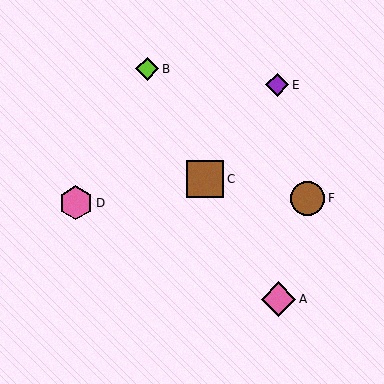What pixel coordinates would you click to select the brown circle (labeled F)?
Click at (308, 198) to select the brown circle F.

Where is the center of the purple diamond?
The center of the purple diamond is at (277, 85).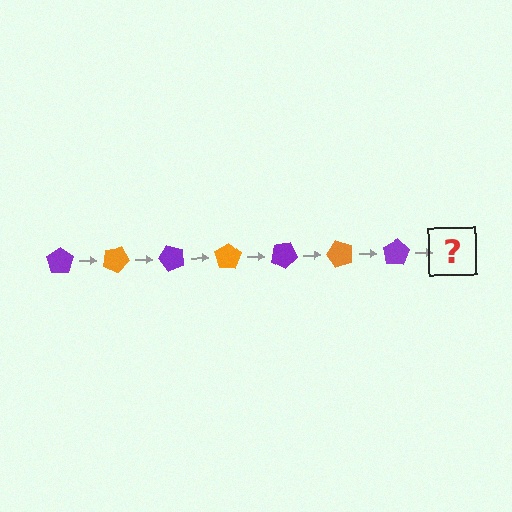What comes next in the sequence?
The next element should be an orange pentagon, rotated 175 degrees from the start.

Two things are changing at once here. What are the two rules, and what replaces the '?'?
The two rules are that it rotates 25 degrees each step and the color cycles through purple and orange. The '?' should be an orange pentagon, rotated 175 degrees from the start.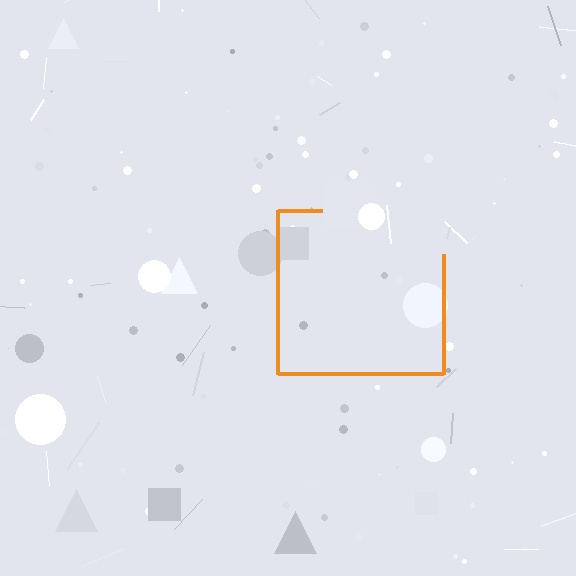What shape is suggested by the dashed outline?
The dashed outline suggests a square.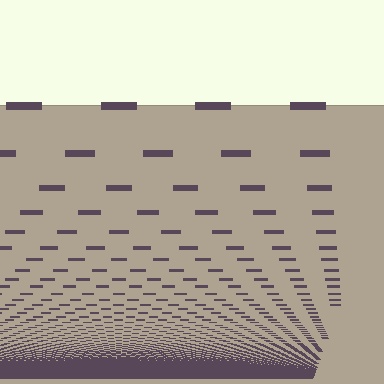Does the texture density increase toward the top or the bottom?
Density increases toward the bottom.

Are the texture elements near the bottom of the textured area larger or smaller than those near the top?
Smaller. The gradient is inverted — elements near the bottom are smaller and denser.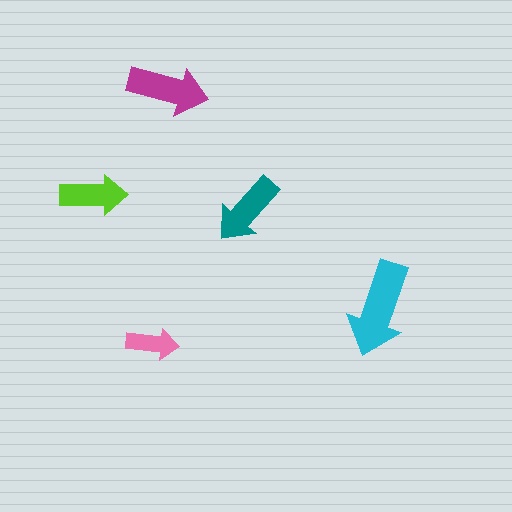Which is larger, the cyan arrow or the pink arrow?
The cyan one.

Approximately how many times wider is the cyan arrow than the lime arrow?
About 1.5 times wider.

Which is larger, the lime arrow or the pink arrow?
The lime one.